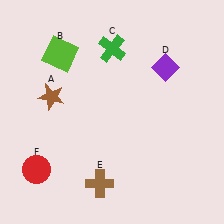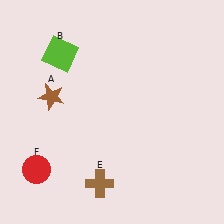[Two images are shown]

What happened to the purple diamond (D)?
The purple diamond (D) was removed in Image 2. It was in the top-right area of Image 1.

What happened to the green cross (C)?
The green cross (C) was removed in Image 2. It was in the top-right area of Image 1.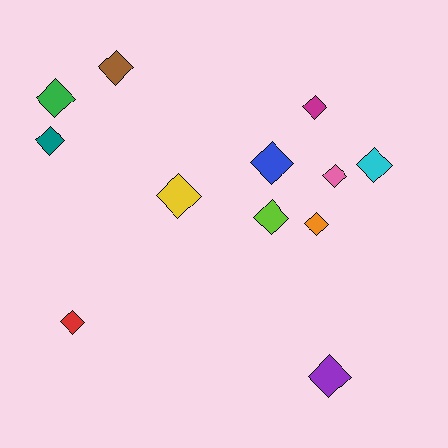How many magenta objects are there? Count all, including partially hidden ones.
There is 1 magenta object.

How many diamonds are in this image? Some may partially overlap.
There are 12 diamonds.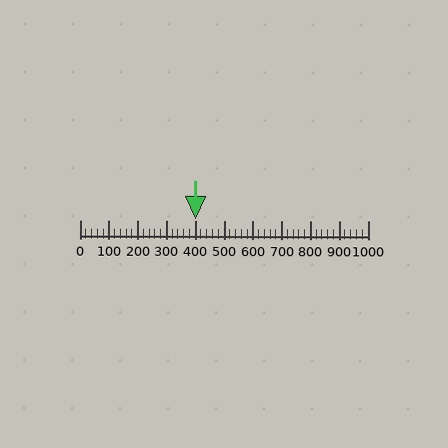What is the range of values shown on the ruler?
The ruler shows values from 0 to 1000.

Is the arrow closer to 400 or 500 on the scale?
The arrow is closer to 400.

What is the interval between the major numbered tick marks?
The major tick marks are spaced 100 units apart.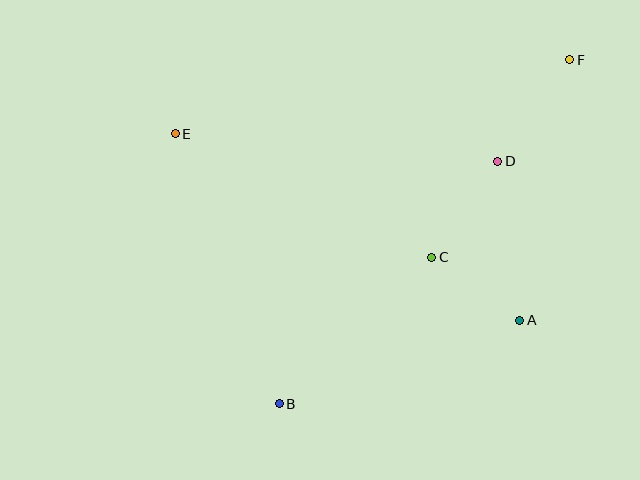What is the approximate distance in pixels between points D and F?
The distance between D and F is approximately 125 pixels.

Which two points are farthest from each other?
Points B and F are farthest from each other.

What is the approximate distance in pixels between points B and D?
The distance between B and D is approximately 326 pixels.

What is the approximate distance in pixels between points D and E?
The distance between D and E is approximately 324 pixels.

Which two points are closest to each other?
Points A and C are closest to each other.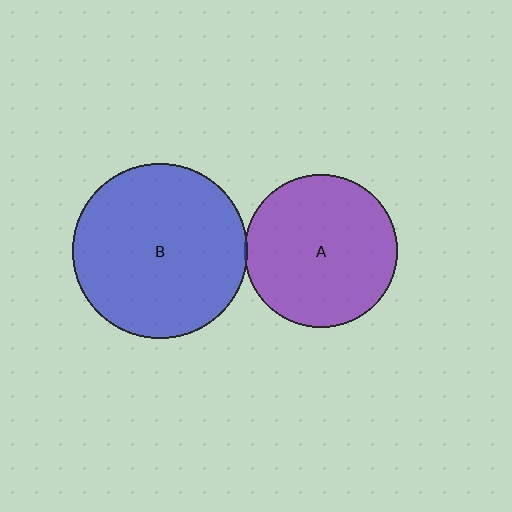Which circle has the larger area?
Circle B (blue).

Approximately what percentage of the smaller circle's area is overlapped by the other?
Approximately 5%.